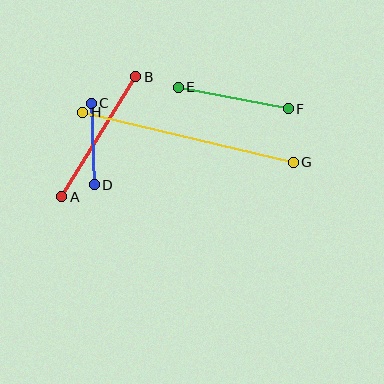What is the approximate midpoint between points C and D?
The midpoint is at approximately (93, 144) pixels.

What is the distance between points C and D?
The distance is approximately 82 pixels.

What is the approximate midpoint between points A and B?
The midpoint is at approximately (99, 137) pixels.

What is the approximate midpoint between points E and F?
The midpoint is at approximately (233, 98) pixels.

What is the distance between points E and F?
The distance is approximately 112 pixels.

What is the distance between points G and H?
The distance is approximately 216 pixels.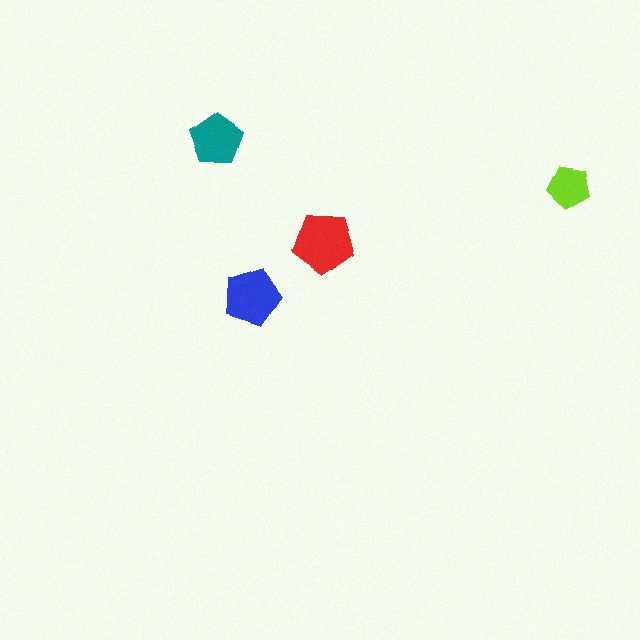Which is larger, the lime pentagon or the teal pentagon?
The teal one.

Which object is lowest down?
The blue pentagon is bottommost.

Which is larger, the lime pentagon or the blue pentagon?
The blue one.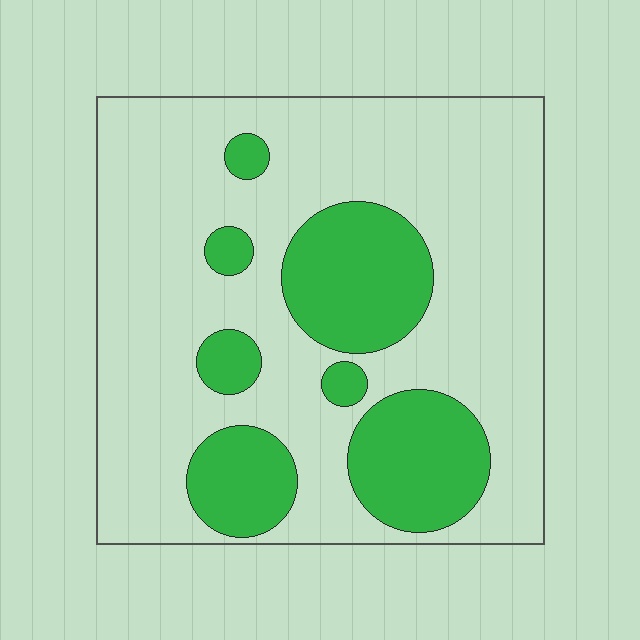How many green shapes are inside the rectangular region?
7.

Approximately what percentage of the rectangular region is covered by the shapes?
Approximately 25%.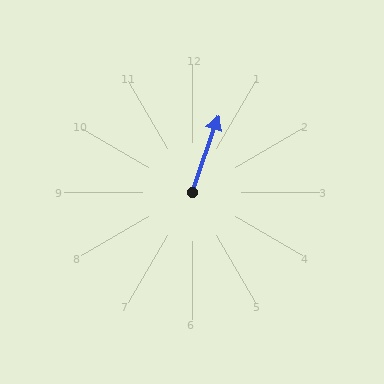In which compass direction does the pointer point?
North.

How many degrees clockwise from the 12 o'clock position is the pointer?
Approximately 19 degrees.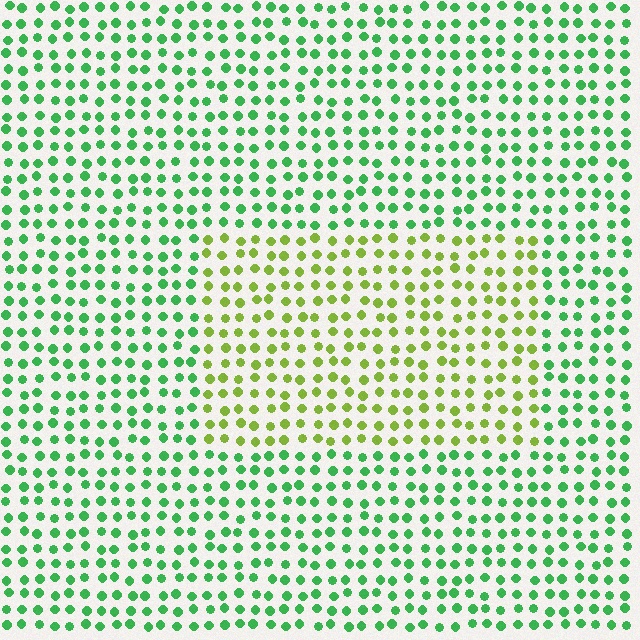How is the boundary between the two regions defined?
The boundary is defined purely by a slight shift in hue (about 46 degrees). Spacing, size, and orientation are identical on both sides.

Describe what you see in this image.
The image is filled with small green elements in a uniform arrangement. A rectangle-shaped region is visible where the elements are tinted to a slightly different hue, forming a subtle color boundary.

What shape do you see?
I see a rectangle.